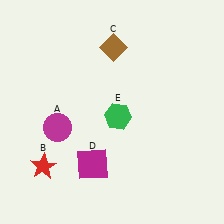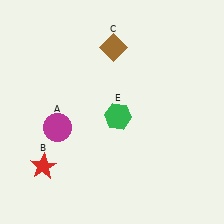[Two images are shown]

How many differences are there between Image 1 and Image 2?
There is 1 difference between the two images.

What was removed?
The magenta square (D) was removed in Image 2.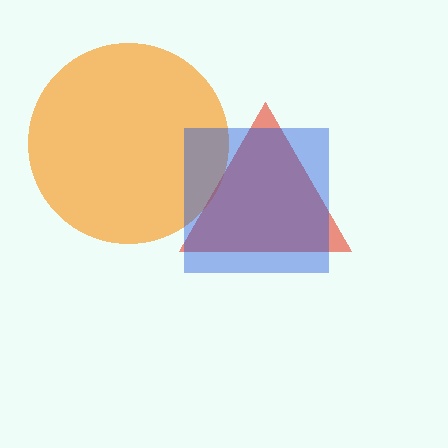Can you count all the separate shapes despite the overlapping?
Yes, there are 3 separate shapes.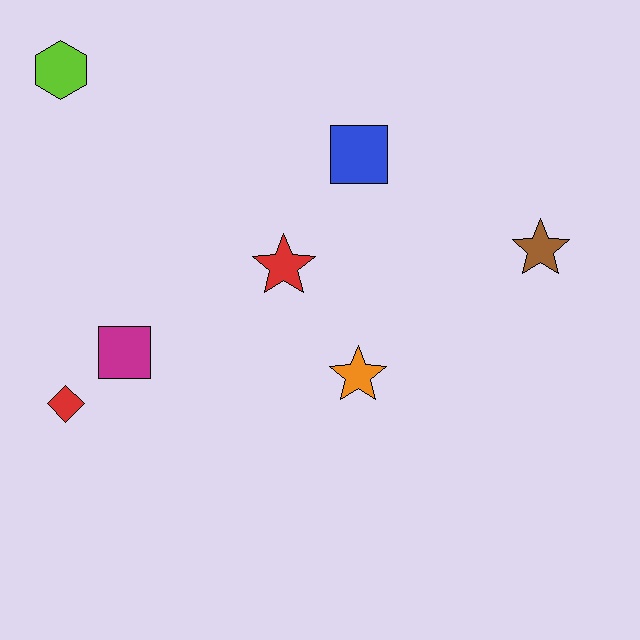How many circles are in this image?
There are no circles.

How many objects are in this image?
There are 7 objects.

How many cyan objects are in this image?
There are no cyan objects.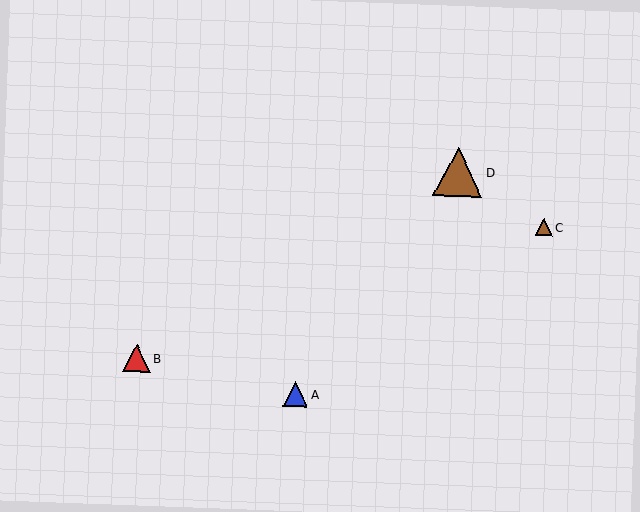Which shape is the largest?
The brown triangle (labeled D) is the largest.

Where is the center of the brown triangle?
The center of the brown triangle is at (544, 227).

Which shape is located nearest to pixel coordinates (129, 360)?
The red triangle (labeled B) at (137, 358) is nearest to that location.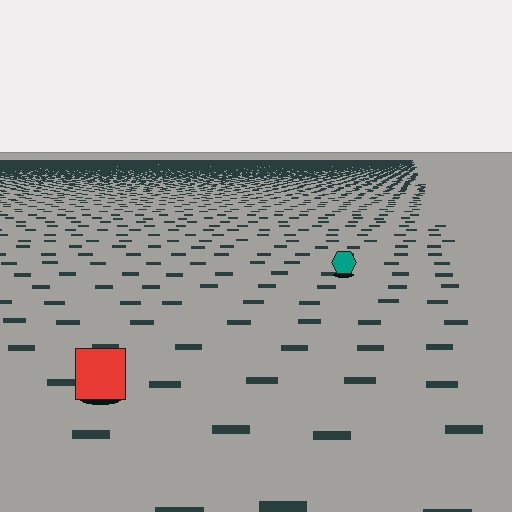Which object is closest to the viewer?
The red square is closest. The texture marks near it are larger and more spread out.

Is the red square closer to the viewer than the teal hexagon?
Yes. The red square is closer — you can tell from the texture gradient: the ground texture is coarser near it.